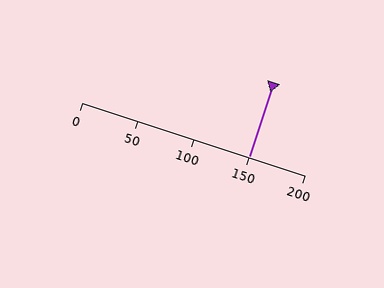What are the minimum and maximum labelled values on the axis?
The axis runs from 0 to 200.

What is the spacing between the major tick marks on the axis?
The major ticks are spaced 50 apart.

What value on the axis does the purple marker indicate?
The marker indicates approximately 150.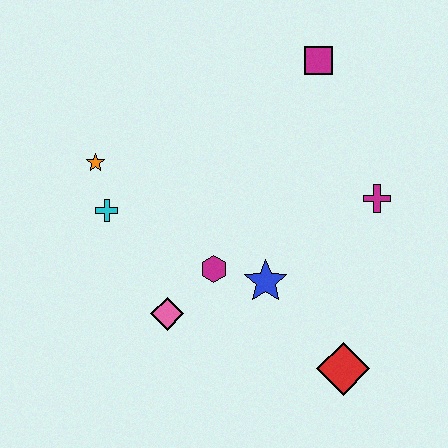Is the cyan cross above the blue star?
Yes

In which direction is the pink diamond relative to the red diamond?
The pink diamond is to the left of the red diamond.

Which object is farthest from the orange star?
The red diamond is farthest from the orange star.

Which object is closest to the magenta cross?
The blue star is closest to the magenta cross.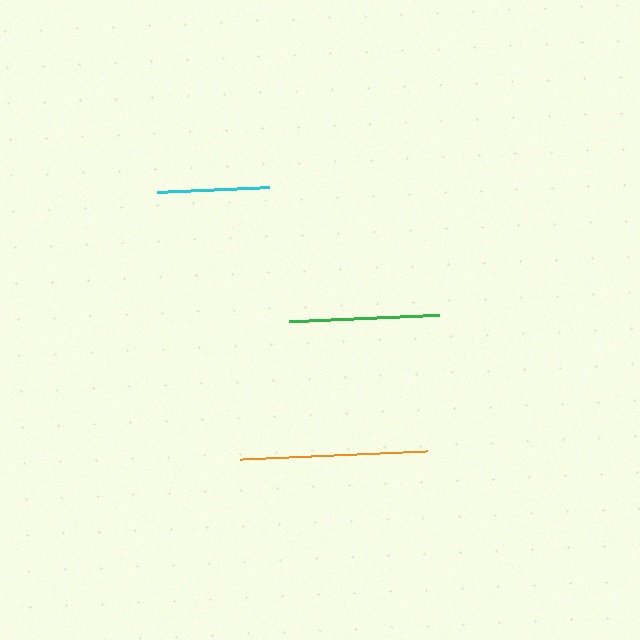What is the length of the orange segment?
The orange segment is approximately 186 pixels long.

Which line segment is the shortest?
The cyan line is the shortest at approximately 112 pixels.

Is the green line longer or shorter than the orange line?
The orange line is longer than the green line.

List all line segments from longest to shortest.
From longest to shortest: orange, green, cyan.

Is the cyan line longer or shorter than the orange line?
The orange line is longer than the cyan line.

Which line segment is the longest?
The orange line is the longest at approximately 186 pixels.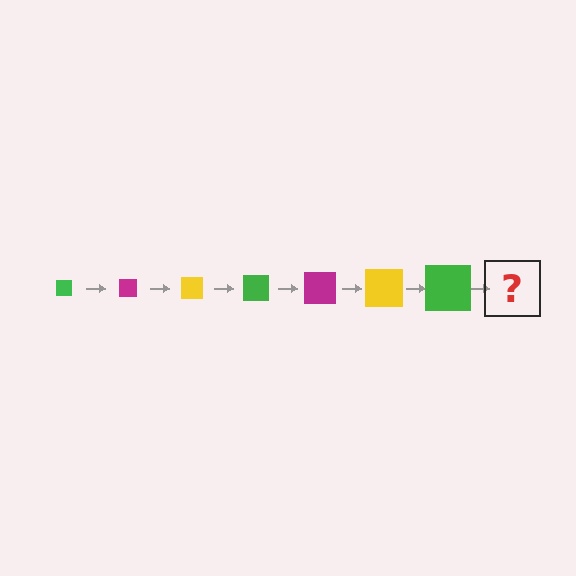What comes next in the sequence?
The next element should be a magenta square, larger than the previous one.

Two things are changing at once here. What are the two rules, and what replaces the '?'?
The two rules are that the square grows larger each step and the color cycles through green, magenta, and yellow. The '?' should be a magenta square, larger than the previous one.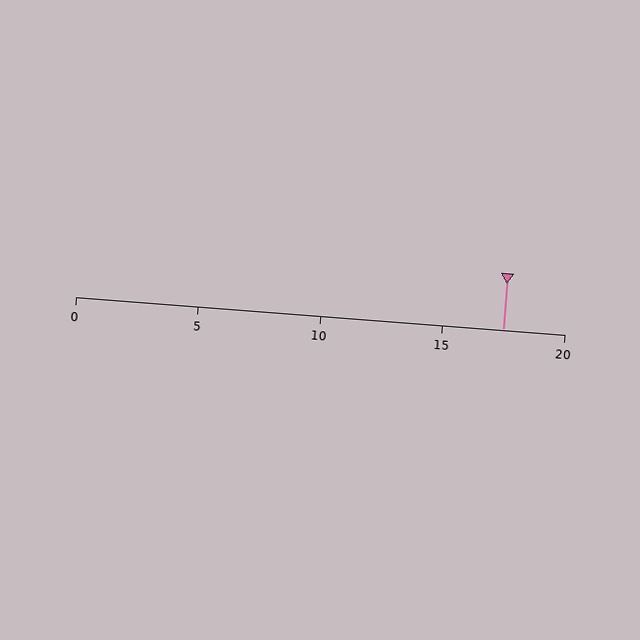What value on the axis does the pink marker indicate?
The marker indicates approximately 17.5.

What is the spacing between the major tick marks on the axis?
The major ticks are spaced 5 apart.